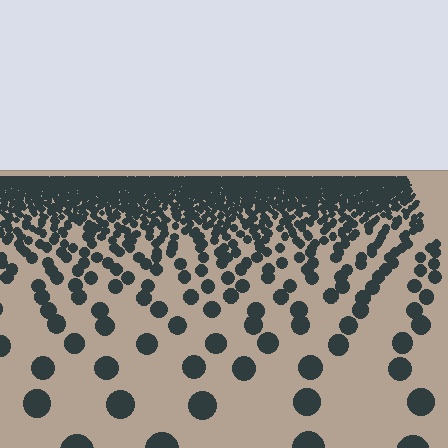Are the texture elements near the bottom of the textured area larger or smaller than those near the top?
Larger. Near the bottom, elements are closer to the viewer and appear at a bigger on-screen size.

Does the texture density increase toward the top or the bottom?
Density increases toward the top.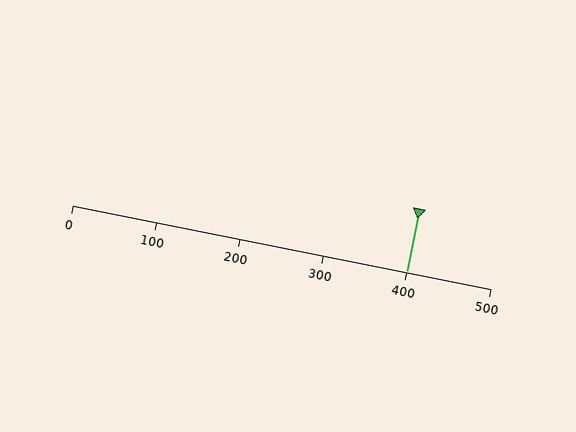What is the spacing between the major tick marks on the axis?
The major ticks are spaced 100 apart.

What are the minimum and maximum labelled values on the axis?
The axis runs from 0 to 500.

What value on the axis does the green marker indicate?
The marker indicates approximately 400.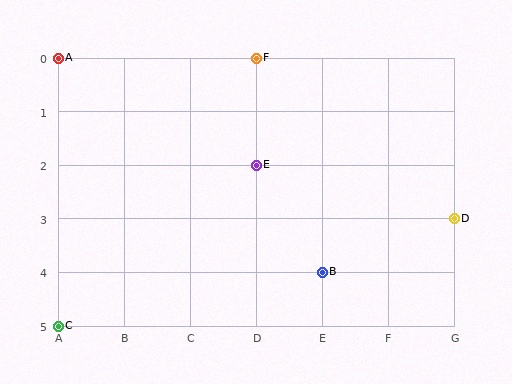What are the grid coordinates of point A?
Point A is at grid coordinates (A, 0).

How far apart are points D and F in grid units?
Points D and F are 3 columns and 3 rows apart (about 4.2 grid units diagonally).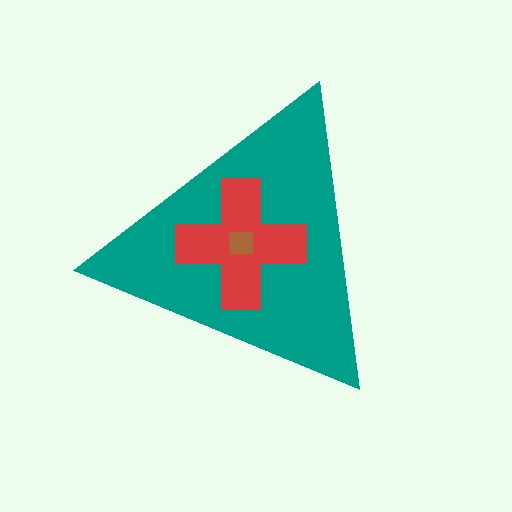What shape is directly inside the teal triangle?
The red cross.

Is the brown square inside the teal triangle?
Yes.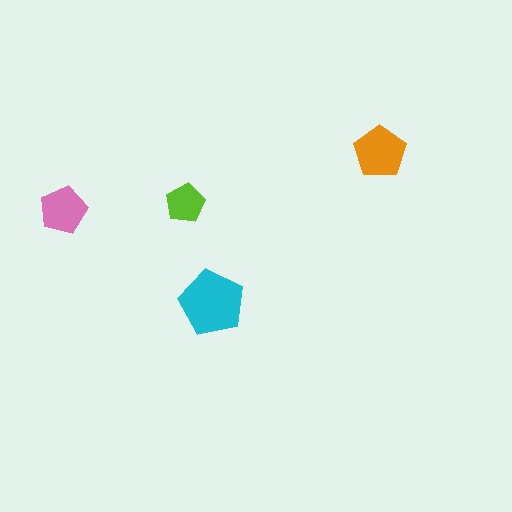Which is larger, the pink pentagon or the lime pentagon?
The pink one.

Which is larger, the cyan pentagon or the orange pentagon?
The cyan one.